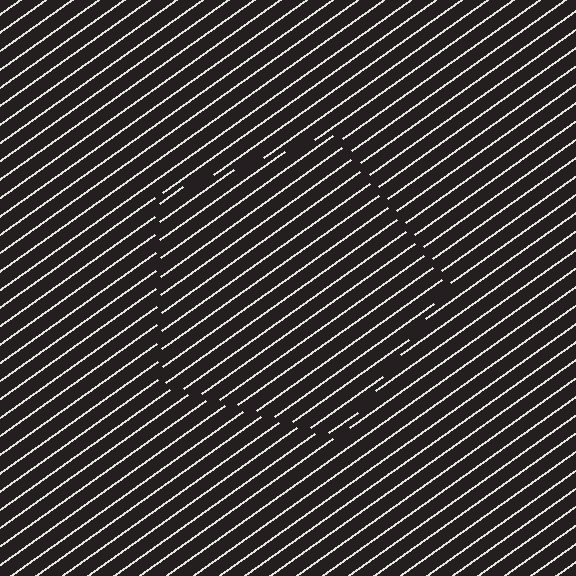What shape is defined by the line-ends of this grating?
An illusory pentagon. The interior of the shape contains the same grating, shifted by half a period — the contour is defined by the phase discontinuity where line-ends from the inner and outer gratings abut.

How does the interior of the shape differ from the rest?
The interior of the shape contains the same grating, shifted by half a period — the contour is defined by the phase discontinuity where line-ends from the inner and outer gratings abut.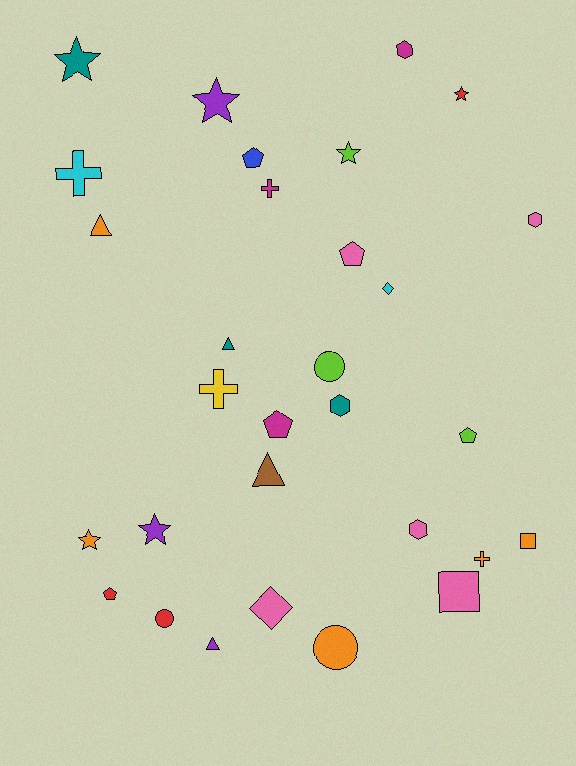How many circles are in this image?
There are 3 circles.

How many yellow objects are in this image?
There is 1 yellow object.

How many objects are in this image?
There are 30 objects.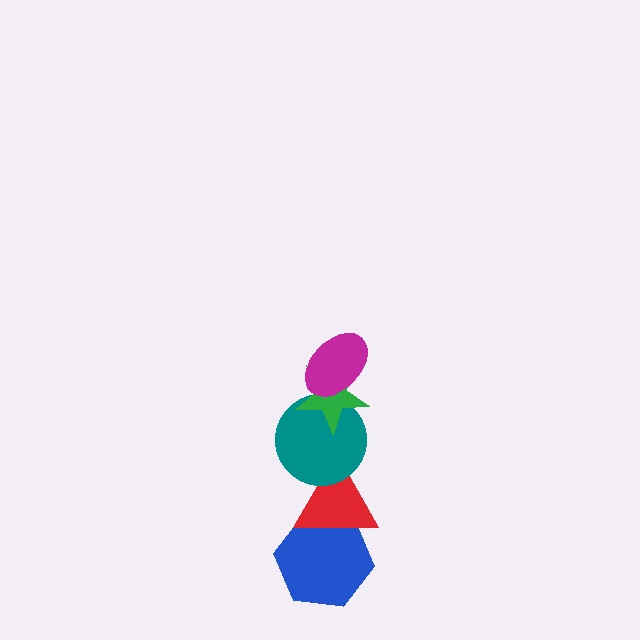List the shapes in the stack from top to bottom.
From top to bottom: the magenta ellipse, the green star, the teal circle, the red triangle, the blue hexagon.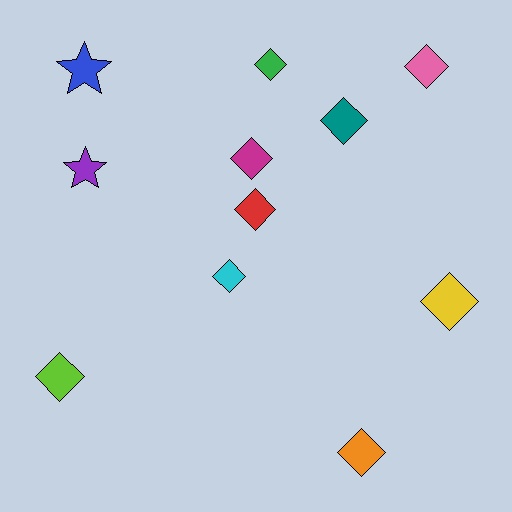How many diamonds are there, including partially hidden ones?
There are 9 diamonds.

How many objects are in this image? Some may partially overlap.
There are 11 objects.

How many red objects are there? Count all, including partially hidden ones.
There is 1 red object.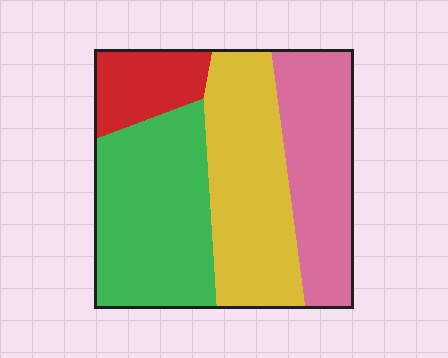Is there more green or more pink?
Green.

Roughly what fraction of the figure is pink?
Pink covers around 25% of the figure.